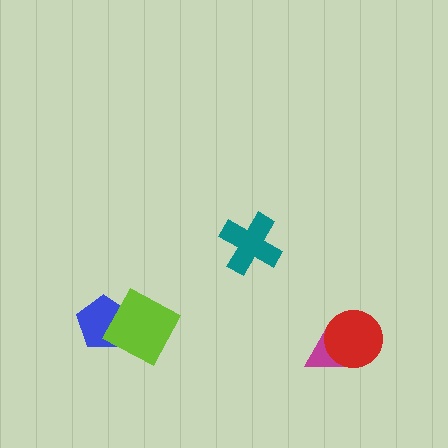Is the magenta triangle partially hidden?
Yes, it is partially covered by another shape.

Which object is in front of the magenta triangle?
The red circle is in front of the magenta triangle.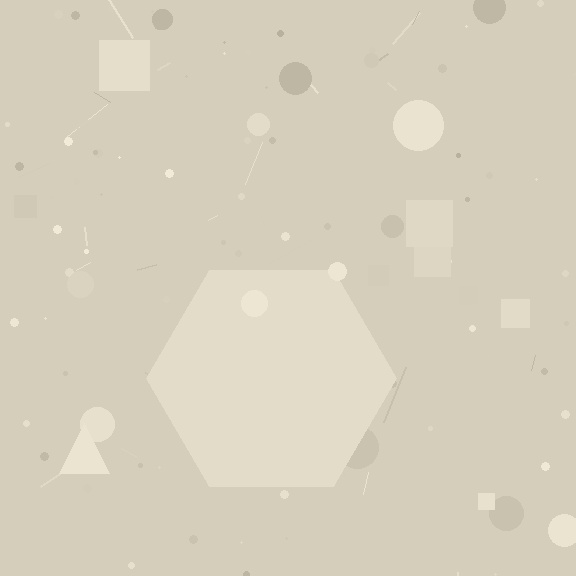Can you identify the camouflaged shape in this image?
The camouflaged shape is a hexagon.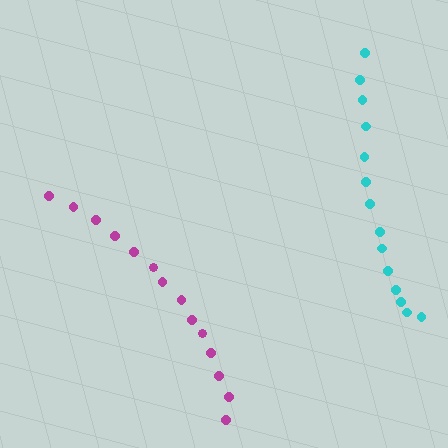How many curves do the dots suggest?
There are 2 distinct paths.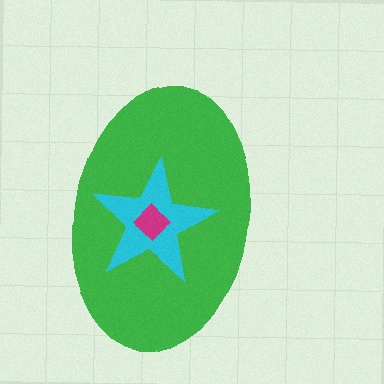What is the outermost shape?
The green ellipse.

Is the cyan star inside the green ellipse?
Yes.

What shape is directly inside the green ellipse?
The cyan star.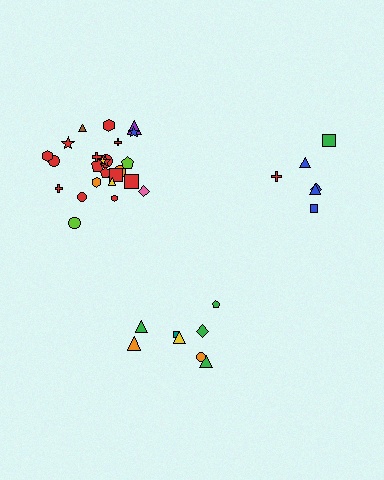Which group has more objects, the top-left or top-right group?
The top-left group.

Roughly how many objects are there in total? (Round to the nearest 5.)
Roughly 40 objects in total.